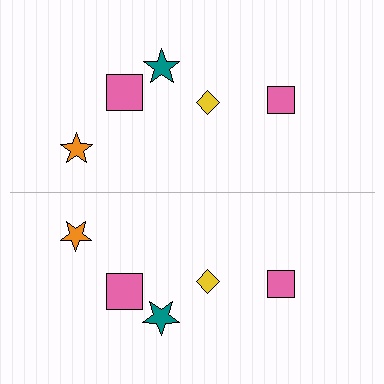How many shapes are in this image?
There are 10 shapes in this image.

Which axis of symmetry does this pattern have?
The pattern has a horizontal axis of symmetry running through the center of the image.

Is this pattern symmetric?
Yes, this pattern has bilateral (reflection) symmetry.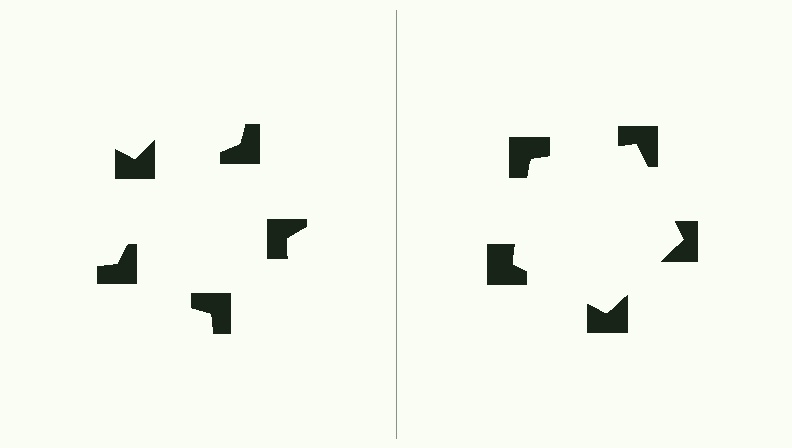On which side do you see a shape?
An illusory pentagon appears on the right side. On the left side the wedge cuts are rotated, so no coherent shape forms.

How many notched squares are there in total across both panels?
10 — 5 on each side.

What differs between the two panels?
The notched squares are positioned identically on both sides; only the wedge orientations differ. On the right they align to a pentagon; on the left they are misaligned.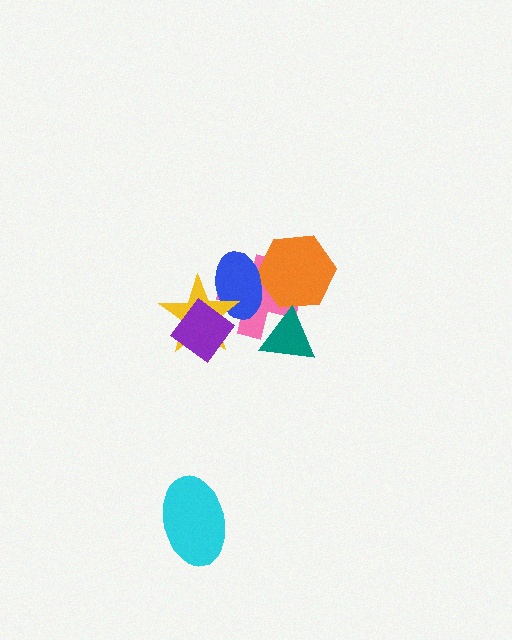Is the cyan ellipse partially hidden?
No, no other shape covers it.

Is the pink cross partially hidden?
Yes, it is partially covered by another shape.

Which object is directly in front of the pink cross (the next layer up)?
The orange hexagon is directly in front of the pink cross.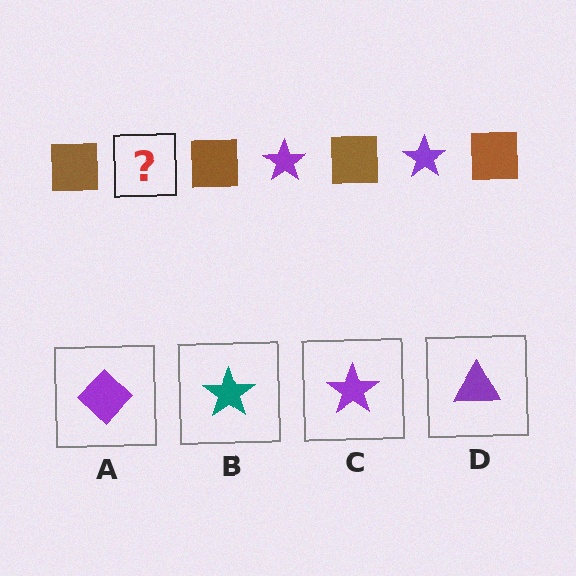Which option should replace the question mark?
Option C.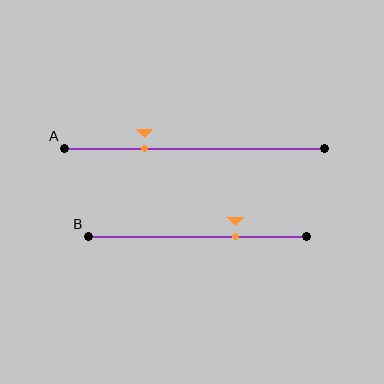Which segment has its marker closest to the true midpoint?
Segment B has its marker closest to the true midpoint.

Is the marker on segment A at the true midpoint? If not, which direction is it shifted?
No, the marker on segment A is shifted to the left by about 19% of the segment length.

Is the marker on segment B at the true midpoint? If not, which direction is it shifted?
No, the marker on segment B is shifted to the right by about 17% of the segment length.